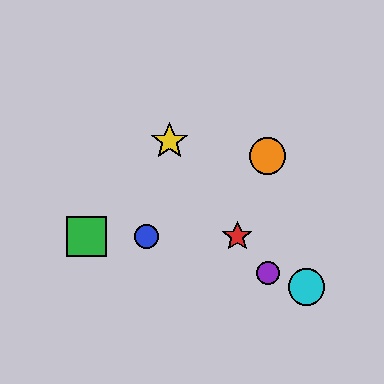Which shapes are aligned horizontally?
The red star, the blue circle, the green square are aligned horizontally.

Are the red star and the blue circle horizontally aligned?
Yes, both are at y≈236.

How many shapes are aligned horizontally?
3 shapes (the red star, the blue circle, the green square) are aligned horizontally.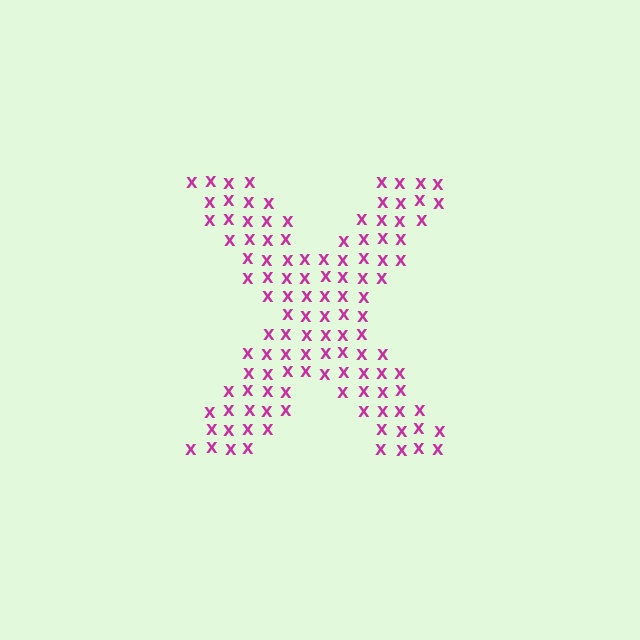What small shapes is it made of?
It is made of small letter X's.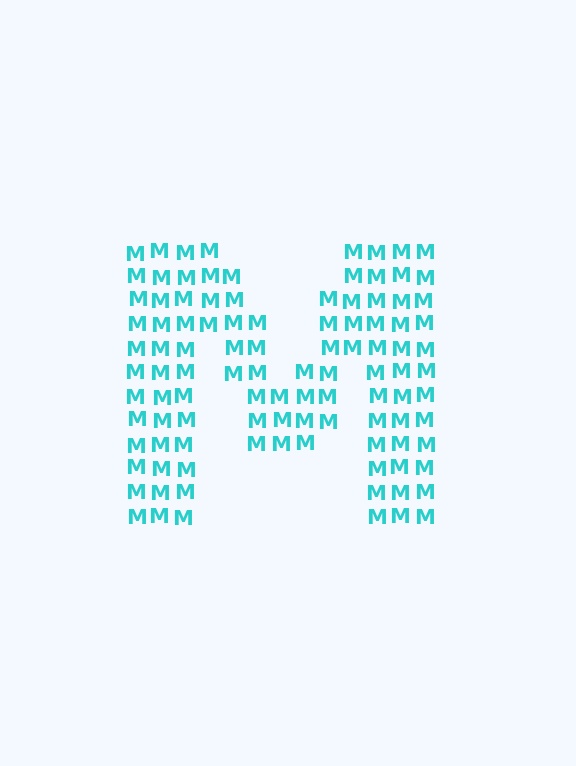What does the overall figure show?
The overall figure shows the letter M.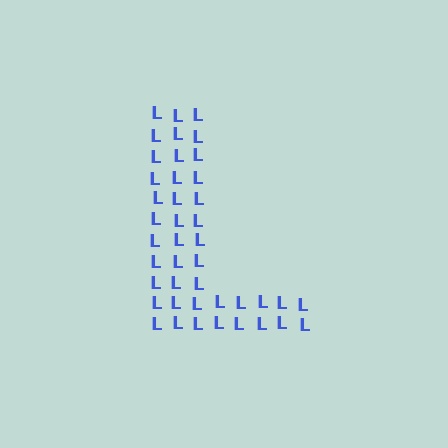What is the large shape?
The large shape is the letter L.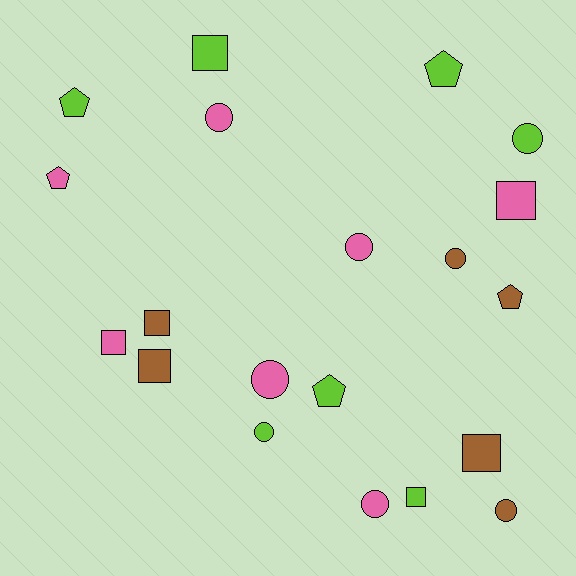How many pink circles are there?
There are 4 pink circles.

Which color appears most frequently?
Lime, with 7 objects.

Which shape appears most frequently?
Circle, with 8 objects.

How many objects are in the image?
There are 20 objects.